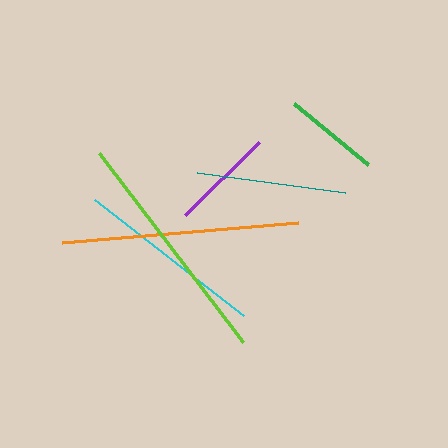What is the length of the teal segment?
The teal segment is approximately 150 pixels long.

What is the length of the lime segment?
The lime segment is approximately 239 pixels long.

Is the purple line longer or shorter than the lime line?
The lime line is longer than the purple line.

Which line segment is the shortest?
The green line is the shortest at approximately 96 pixels.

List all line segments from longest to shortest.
From longest to shortest: lime, orange, cyan, teal, purple, green.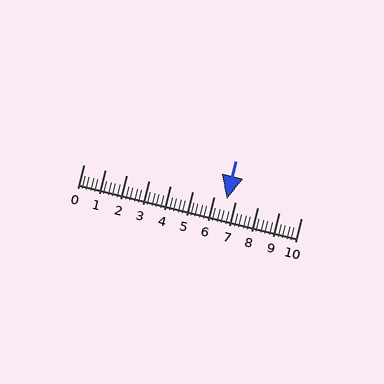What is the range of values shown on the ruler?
The ruler shows values from 0 to 10.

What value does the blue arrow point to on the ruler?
The blue arrow points to approximately 6.6.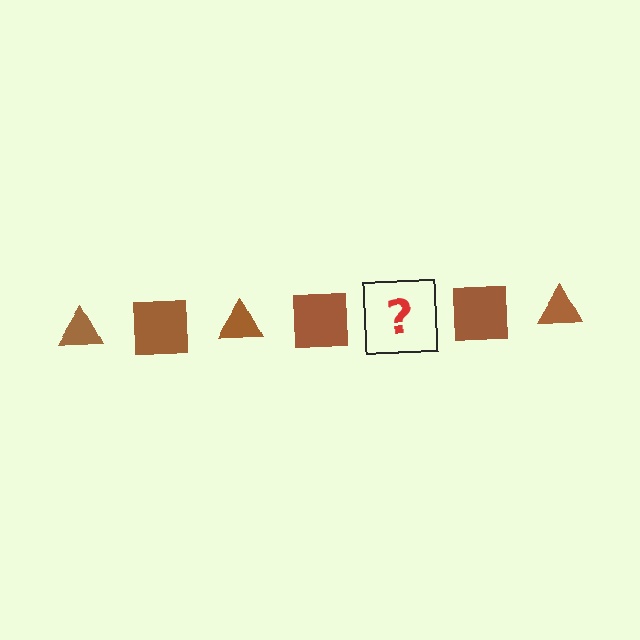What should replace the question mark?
The question mark should be replaced with a brown triangle.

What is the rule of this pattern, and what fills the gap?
The rule is that the pattern cycles through triangle, square shapes in brown. The gap should be filled with a brown triangle.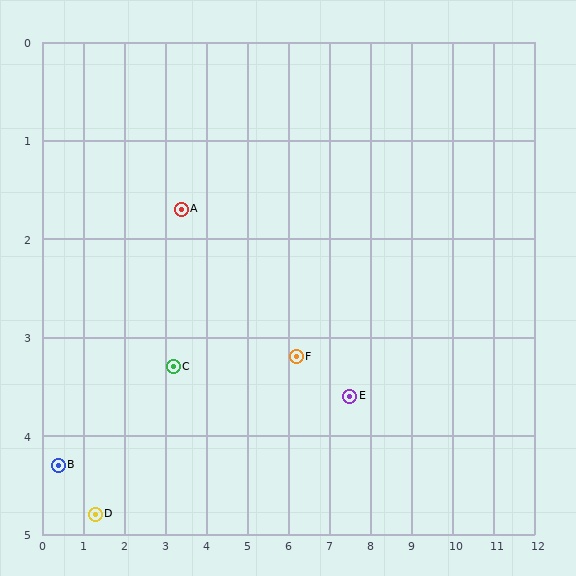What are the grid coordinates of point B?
Point B is at approximately (0.4, 4.3).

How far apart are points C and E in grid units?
Points C and E are about 4.3 grid units apart.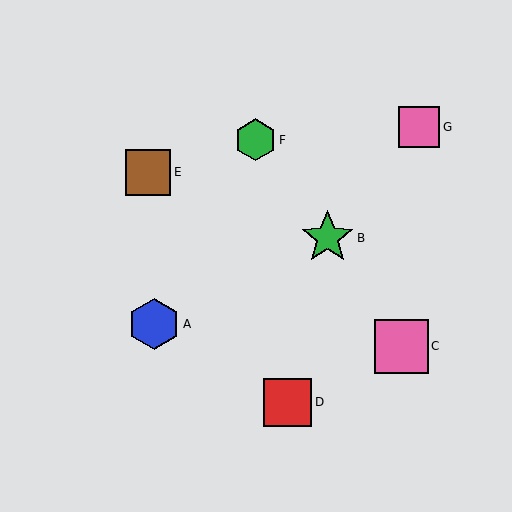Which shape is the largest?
The pink square (labeled C) is the largest.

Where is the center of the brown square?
The center of the brown square is at (148, 172).